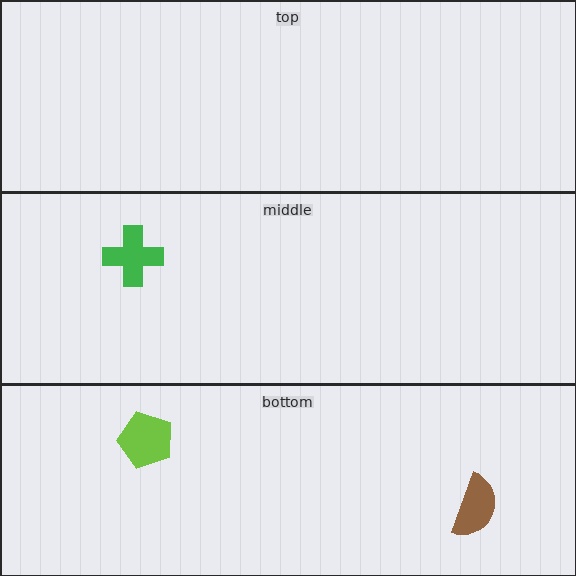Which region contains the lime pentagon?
The bottom region.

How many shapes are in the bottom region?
2.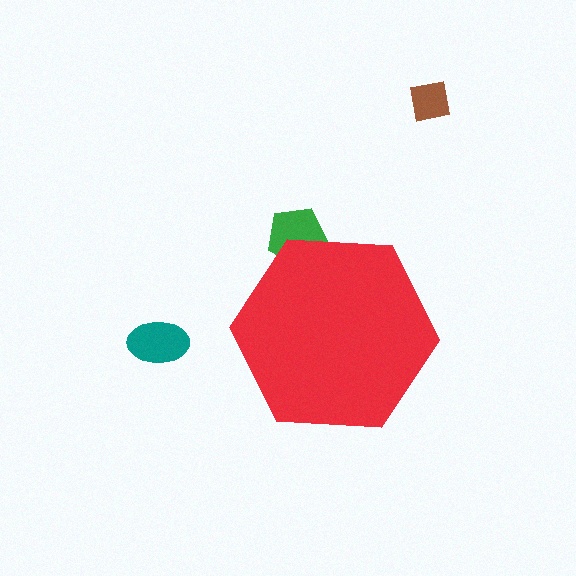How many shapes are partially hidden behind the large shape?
1 shape is partially hidden.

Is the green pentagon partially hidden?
Yes, the green pentagon is partially hidden behind the red hexagon.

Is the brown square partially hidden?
No, the brown square is fully visible.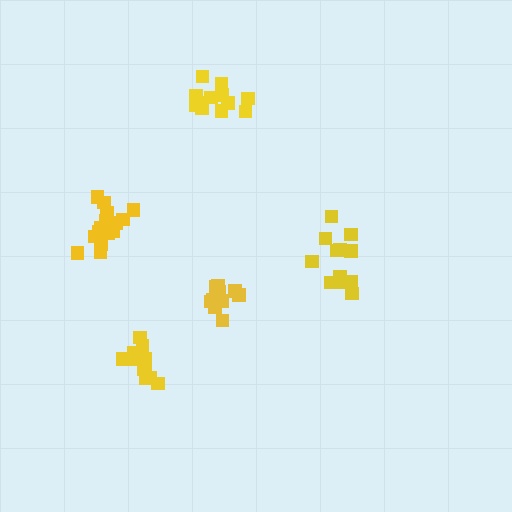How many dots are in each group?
Group 1: 12 dots, Group 2: 11 dots, Group 3: 14 dots, Group 4: 17 dots, Group 5: 12 dots (66 total).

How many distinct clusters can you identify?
There are 5 distinct clusters.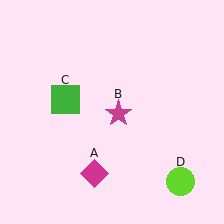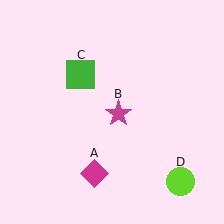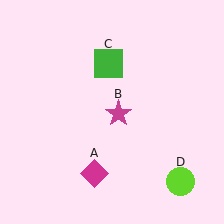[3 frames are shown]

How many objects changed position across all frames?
1 object changed position: green square (object C).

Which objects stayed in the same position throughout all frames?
Magenta diamond (object A) and magenta star (object B) and lime circle (object D) remained stationary.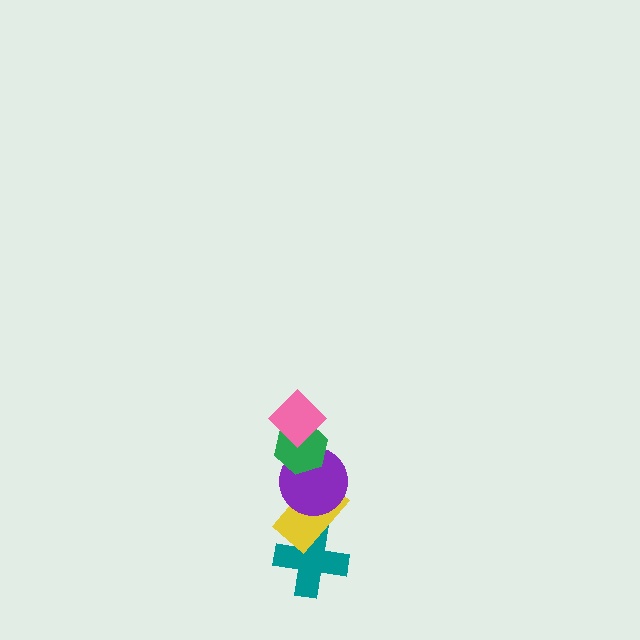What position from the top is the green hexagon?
The green hexagon is 2nd from the top.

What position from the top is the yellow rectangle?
The yellow rectangle is 4th from the top.